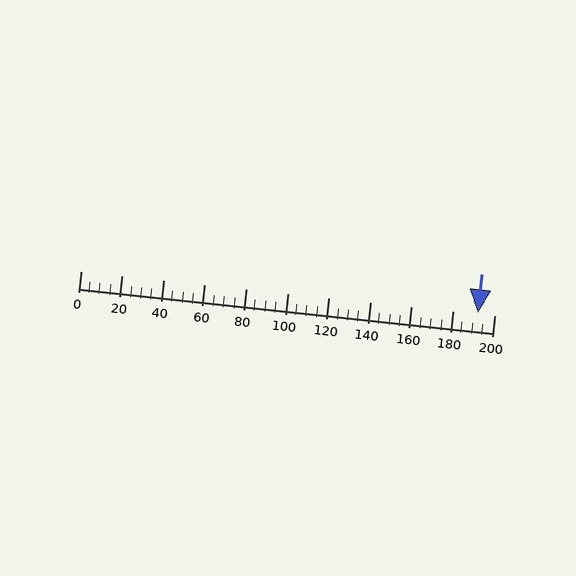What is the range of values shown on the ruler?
The ruler shows values from 0 to 200.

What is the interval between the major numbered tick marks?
The major tick marks are spaced 20 units apart.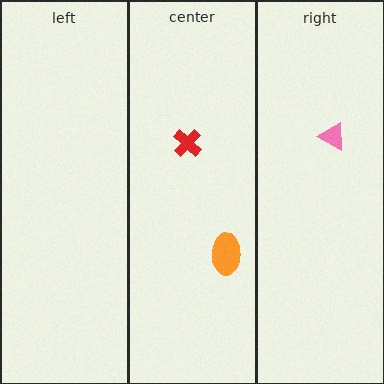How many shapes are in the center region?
2.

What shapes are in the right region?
The pink triangle.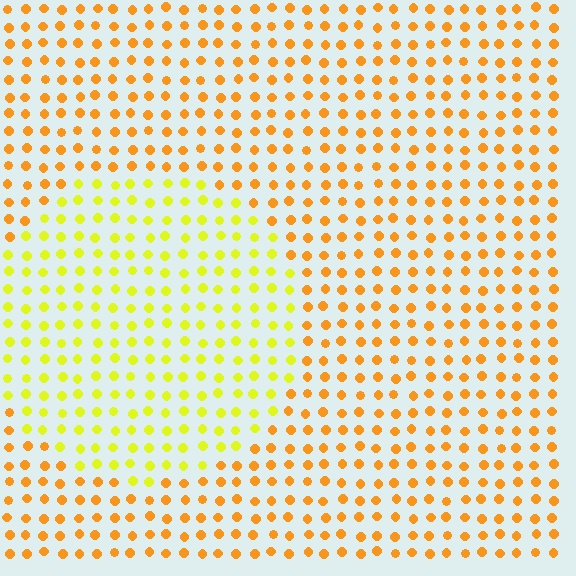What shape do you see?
I see a circle.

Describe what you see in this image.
The image is filled with small orange elements in a uniform arrangement. A circle-shaped region is visible where the elements are tinted to a slightly different hue, forming a subtle color boundary.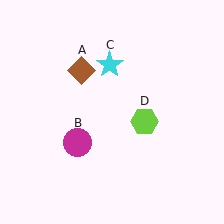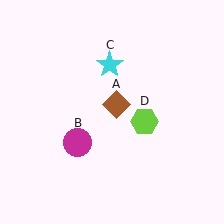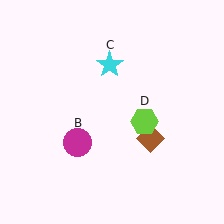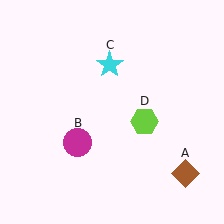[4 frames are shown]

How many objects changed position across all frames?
1 object changed position: brown diamond (object A).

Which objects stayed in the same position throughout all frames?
Magenta circle (object B) and cyan star (object C) and lime hexagon (object D) remained stationary.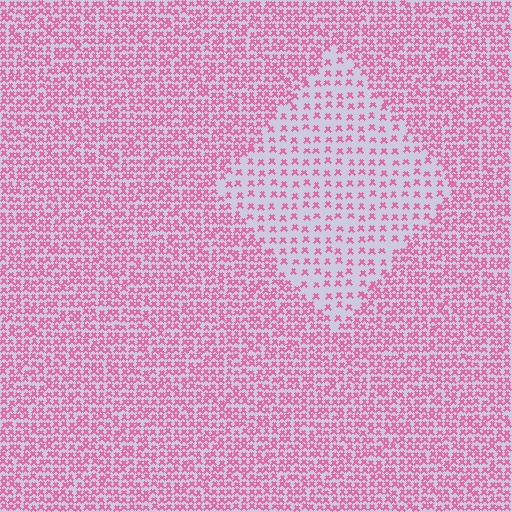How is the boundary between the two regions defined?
The boundary is defined by a change in element density (approximately 2.2x ratio). All elements are the same color, size, and shape.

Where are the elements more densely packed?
The elements are more densely packed outside the diamond boundary.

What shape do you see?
I see a diamond.